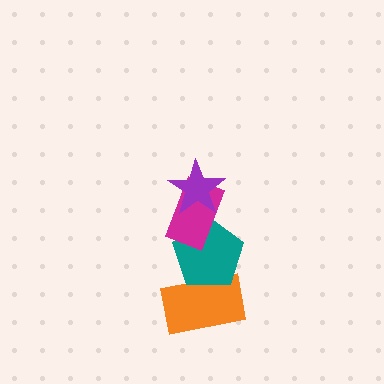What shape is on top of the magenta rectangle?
The purple star is on top of the magenta rectangle.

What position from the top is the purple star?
The purple star is 1st from the top.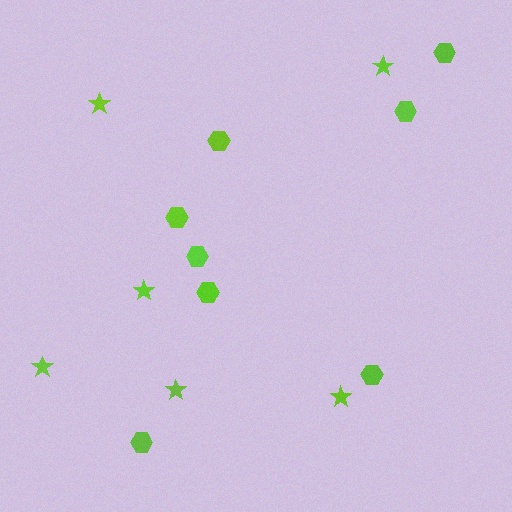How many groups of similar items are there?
There are 2 groups: one group of stars (6) and one group of hexagons (8).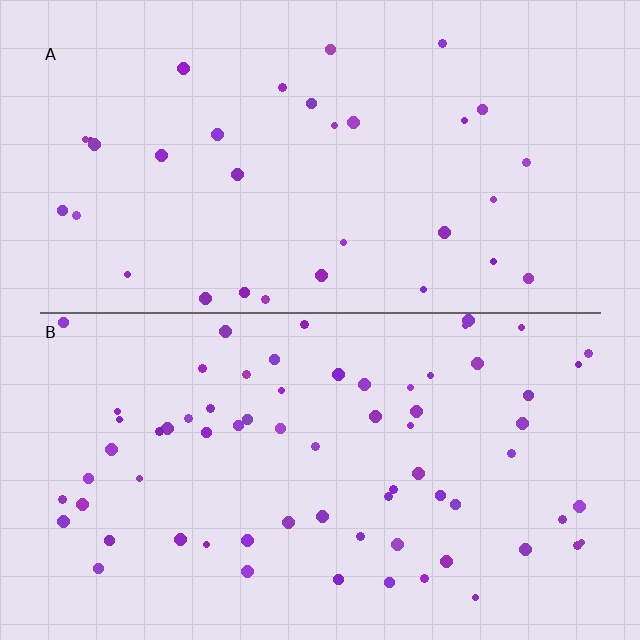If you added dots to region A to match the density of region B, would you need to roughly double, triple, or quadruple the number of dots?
Approximately double.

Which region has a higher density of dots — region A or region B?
B (the bottom).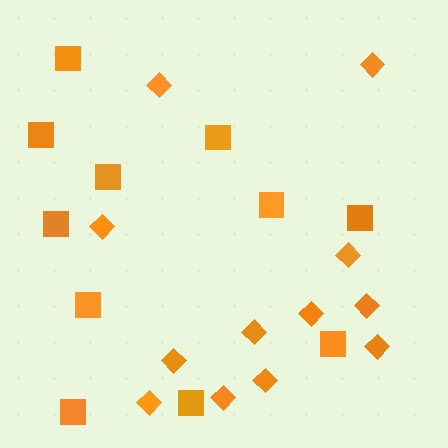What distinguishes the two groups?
There are 2 groups: one group of diamonds (12) and one group of squares (11).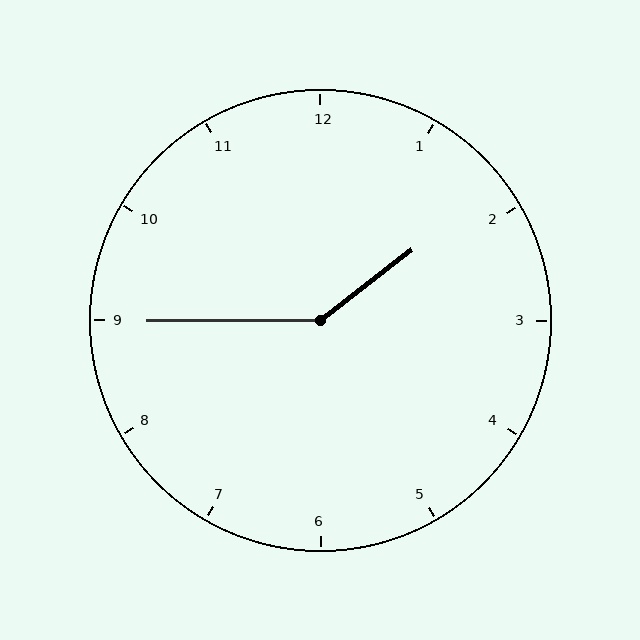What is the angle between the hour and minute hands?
Approximately 142 degrees.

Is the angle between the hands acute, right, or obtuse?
It is obtuse.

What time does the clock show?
1:45.